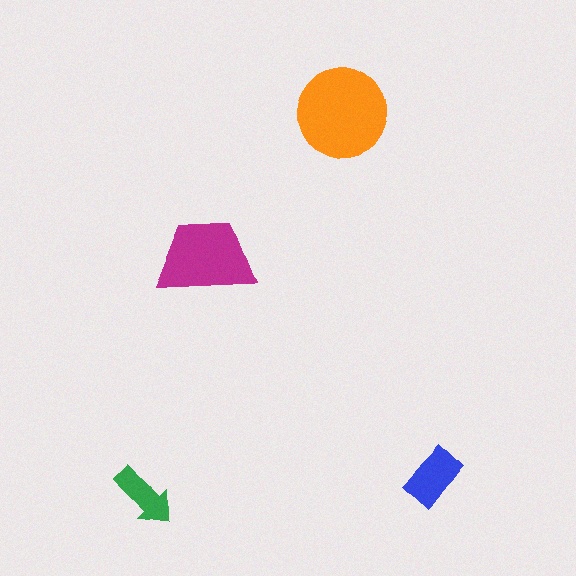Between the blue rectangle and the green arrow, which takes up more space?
The blue rectangle.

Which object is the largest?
The orange circle.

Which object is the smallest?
The green arrow.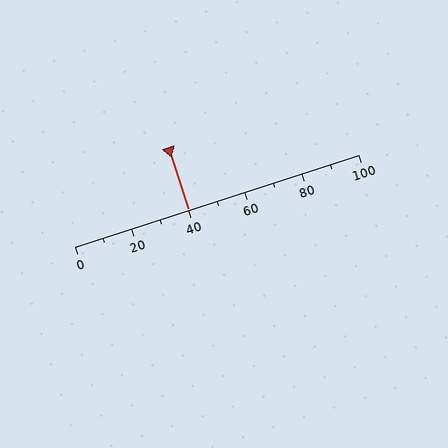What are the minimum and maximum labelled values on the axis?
The axis runs from 0 to 100.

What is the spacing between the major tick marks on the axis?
The major ticks are spaced 20 apart.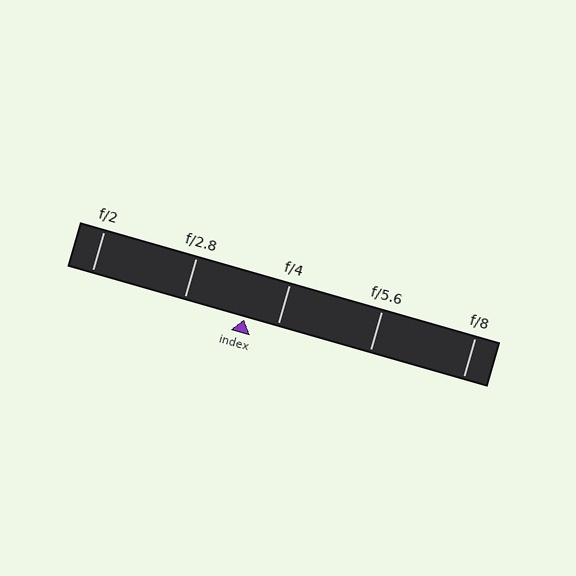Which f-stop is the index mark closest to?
The index mark is closest to f/4.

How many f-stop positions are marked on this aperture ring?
There are 5 f-stop positions marked.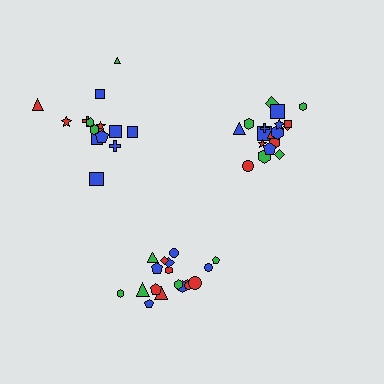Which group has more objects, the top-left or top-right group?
The top-right group.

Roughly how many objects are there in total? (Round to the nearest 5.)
Roughly 50 objects in total.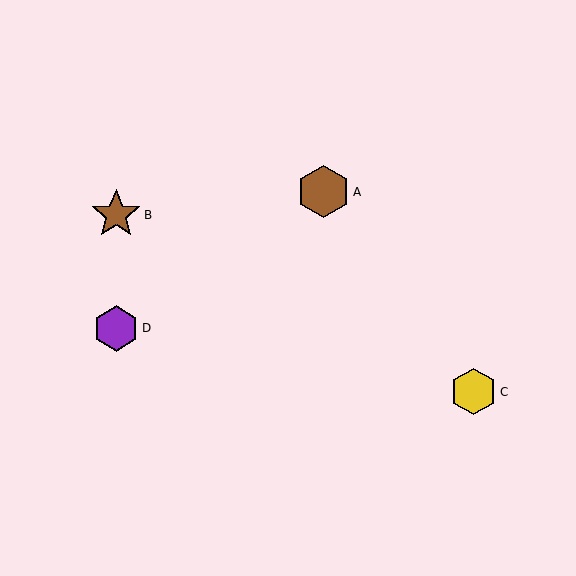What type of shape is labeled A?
Shape A is a brown hexagon.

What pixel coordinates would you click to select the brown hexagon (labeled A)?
Click at (324, 192) to select the brown hexagon A.